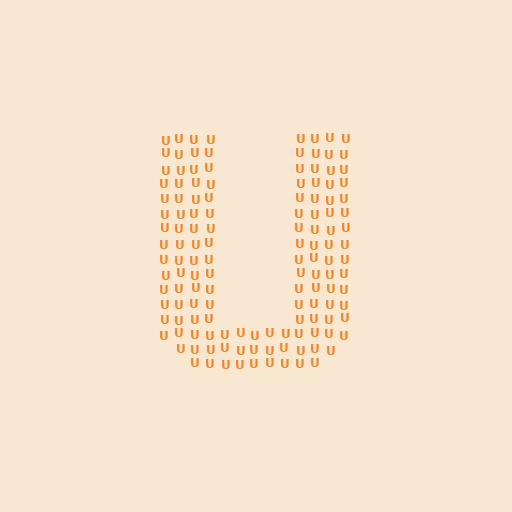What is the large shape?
The large shape is the letter U.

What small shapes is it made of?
It is made of small letter U's.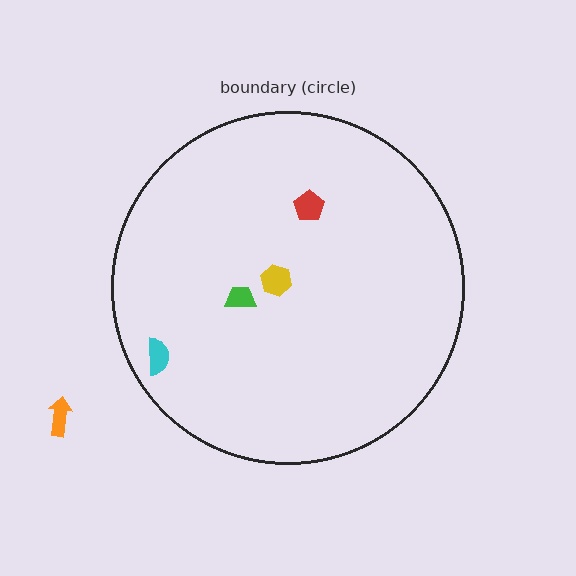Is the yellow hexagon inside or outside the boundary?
Inside.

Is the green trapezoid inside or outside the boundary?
Inside.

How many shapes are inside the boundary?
4 inside, 1 outside.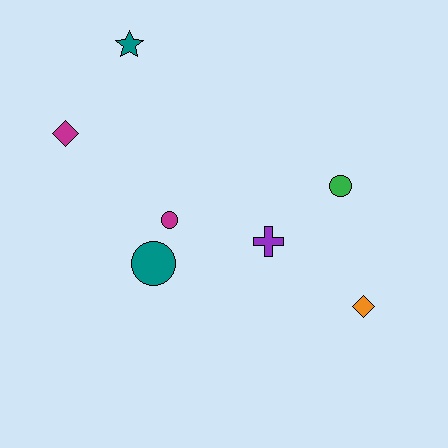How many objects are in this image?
There are 7 objects.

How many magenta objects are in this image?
There are 2 magenta objects.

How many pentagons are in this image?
There are no pentagons.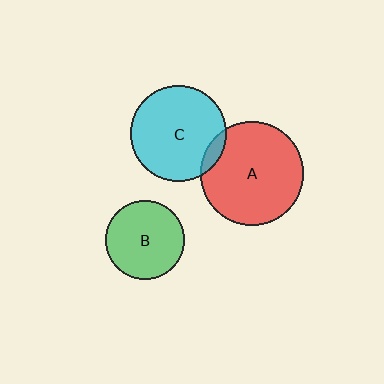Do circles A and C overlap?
Yes.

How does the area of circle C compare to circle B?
Approximately 1.5 times.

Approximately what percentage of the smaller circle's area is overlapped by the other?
Approximately 10%.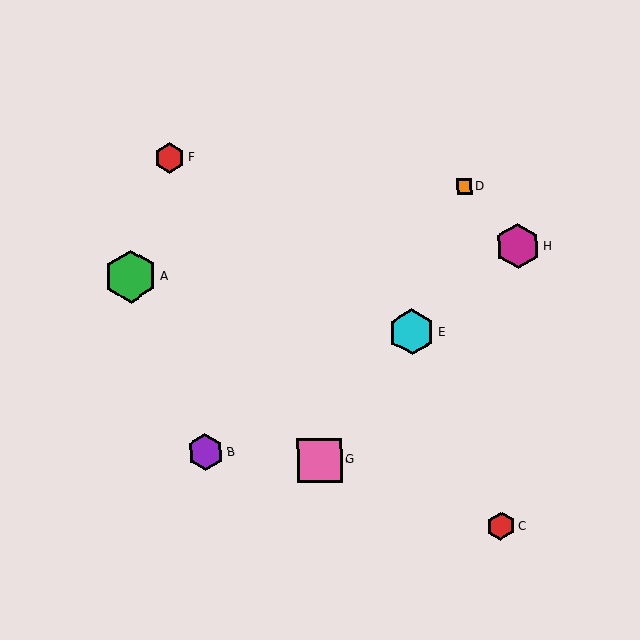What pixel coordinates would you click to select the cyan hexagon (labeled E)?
Click at (412, 332) to select the cyan hexagon E.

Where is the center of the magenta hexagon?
The center of the magenta hexagon is at (518, 246).